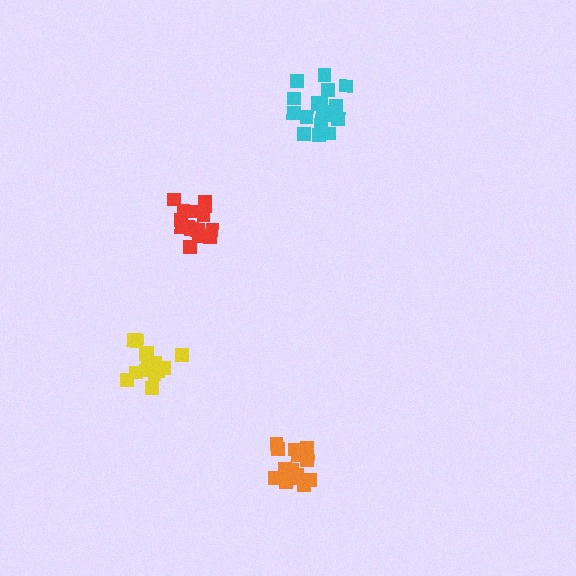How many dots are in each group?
Group 1: 19 dots, Group 2: 16 dots, Group 3: 17 dots, Group 4: 15 dots (67 total).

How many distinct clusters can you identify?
There are 4 distinct clusters.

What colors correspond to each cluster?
The clusters are colored: cyan, yellow, orange, red.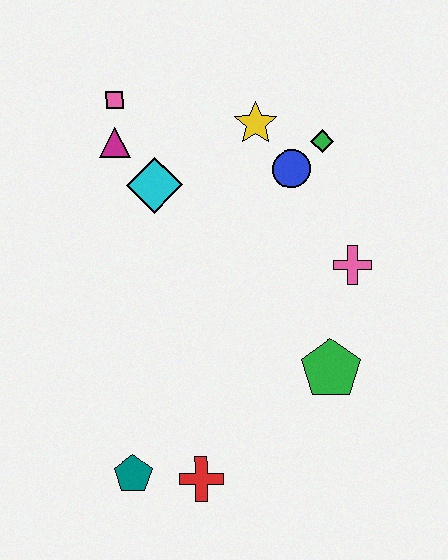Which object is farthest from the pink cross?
The teal pentagon is farthest from the pink cross.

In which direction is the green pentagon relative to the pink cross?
The green pentagon is below the pink cross.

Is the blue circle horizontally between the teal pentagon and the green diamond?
Yes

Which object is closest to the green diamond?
The blue circle is closest to the green diamond.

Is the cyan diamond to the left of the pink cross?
Yes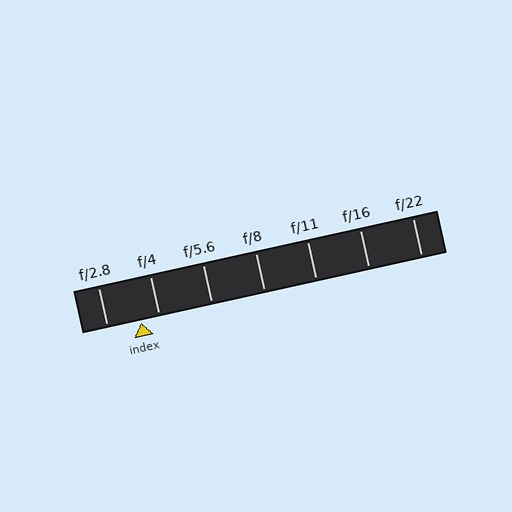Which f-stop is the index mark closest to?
The index mark is closest to f/4.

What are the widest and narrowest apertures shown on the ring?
The widest aperture shown is f/2.8 and the narrowest is f/22.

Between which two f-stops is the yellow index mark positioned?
The index mark is between f/2.8 and f/4.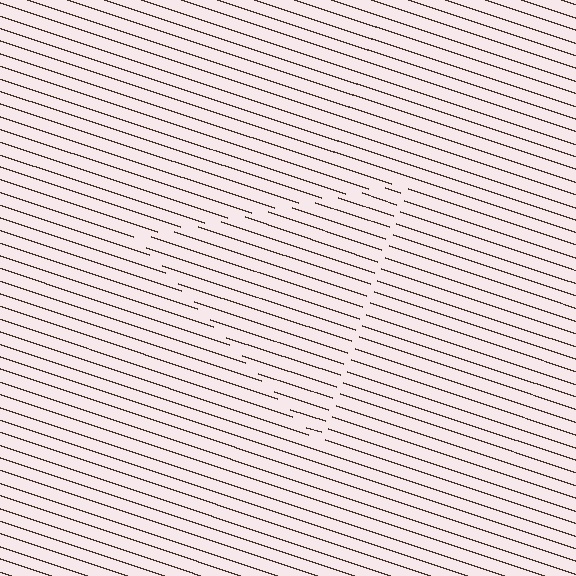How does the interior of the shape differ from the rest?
The interior of the shape contains the same grating, shifted by half a period — the contour is defined by the phase discontinuity where line-ends from the inner and outer gratings abut.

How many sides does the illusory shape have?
3 sides — the line-ends trace a triangle.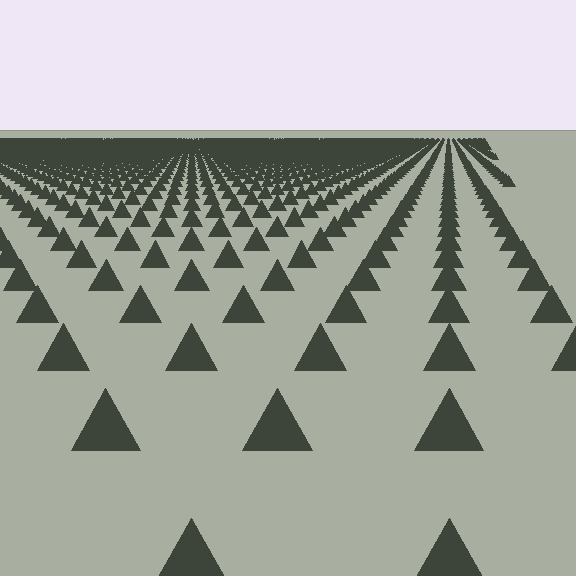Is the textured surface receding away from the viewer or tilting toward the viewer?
The surface is receding away from the viewer. Texture elements get smaller and denser toward the top.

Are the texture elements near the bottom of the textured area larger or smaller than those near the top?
Larger. Near the bottom, elements are closer to the viewer and appear at a bigger on-screen size.